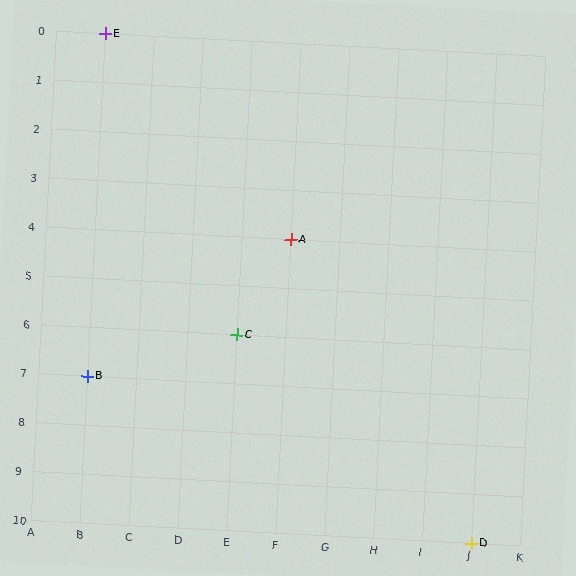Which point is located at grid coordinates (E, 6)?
Point C is at (E, 6).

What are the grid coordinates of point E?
Point E is at grid coordinates (B, 0).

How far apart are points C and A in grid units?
Points C and A are 1 column and 2 rows apart (about 2.2 grid units diagonally).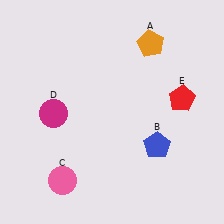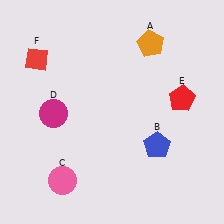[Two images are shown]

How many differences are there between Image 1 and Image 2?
There is 1 difference between the two images.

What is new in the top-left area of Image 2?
A red diamond (F) was added in the top-left area of Image 2.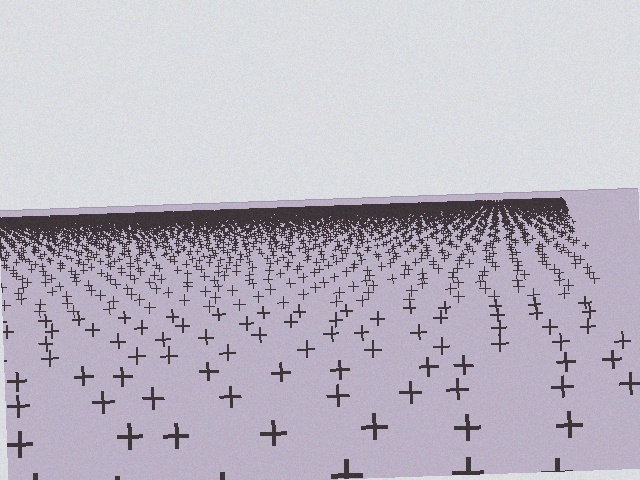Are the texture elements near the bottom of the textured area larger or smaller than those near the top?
Larger. Near the bottom, elements are closer to the viewer and appear at a bigger on-screen size.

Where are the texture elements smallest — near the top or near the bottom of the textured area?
Near the top.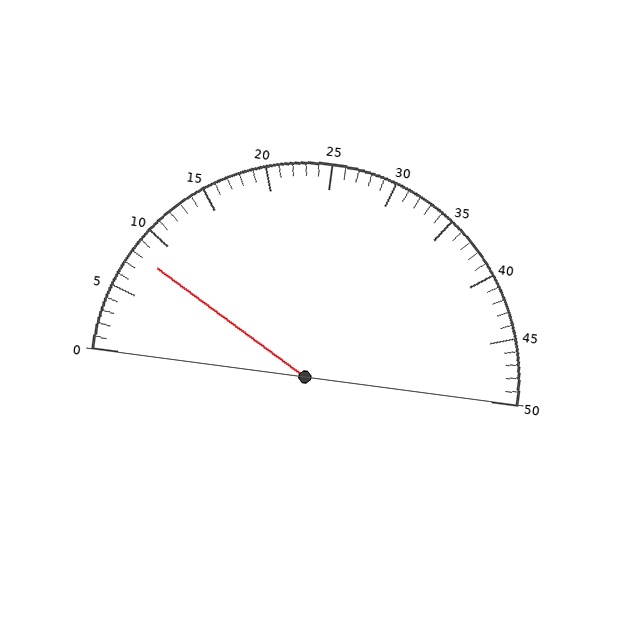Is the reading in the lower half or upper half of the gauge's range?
The reading is in the lower half of the range (0 to 50).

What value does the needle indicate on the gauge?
The needle indicates approximately 8.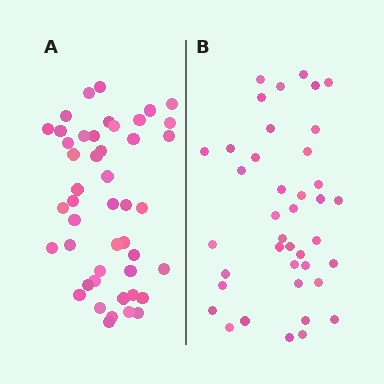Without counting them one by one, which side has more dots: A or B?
Region A (the left region) has more dots.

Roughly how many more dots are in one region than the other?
Region A has about 6 more dots than region B.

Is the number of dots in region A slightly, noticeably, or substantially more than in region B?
Region A has only slightly more — the two regions are fairly close. The ratio is roughly 1.1 to 1.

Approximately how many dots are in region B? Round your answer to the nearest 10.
About 40 dots.